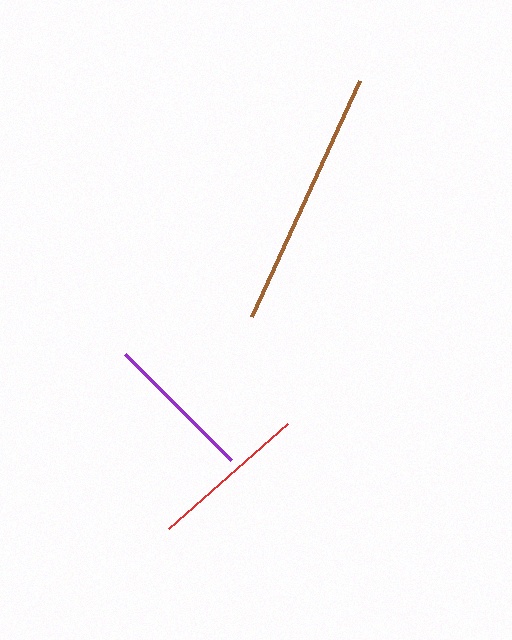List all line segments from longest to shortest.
From longest to shortest: brown, red, purple.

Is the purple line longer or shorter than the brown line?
The brown line is longer than the purple line.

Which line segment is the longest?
The brown line is the longest at approximately 260 pixels.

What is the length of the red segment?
The red segment is approximately 159 pixels long.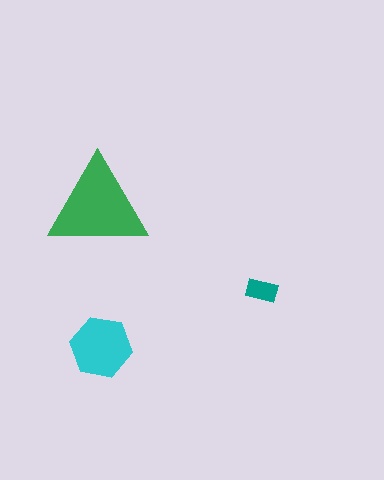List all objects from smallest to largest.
The teal rectangle, the cyan hexagon, the green triangle.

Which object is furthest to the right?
The teal rectangle is rightmost.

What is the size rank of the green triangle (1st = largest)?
1st.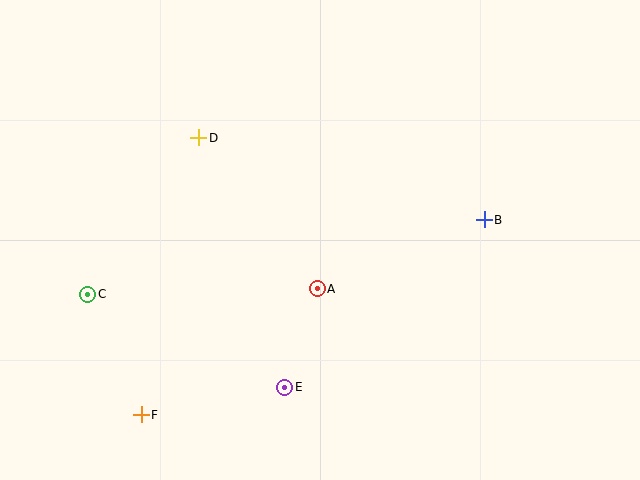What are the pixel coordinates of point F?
Point F is at (141, 415).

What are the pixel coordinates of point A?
Point A is at (317, 289).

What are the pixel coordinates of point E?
Point E is at (285, 387).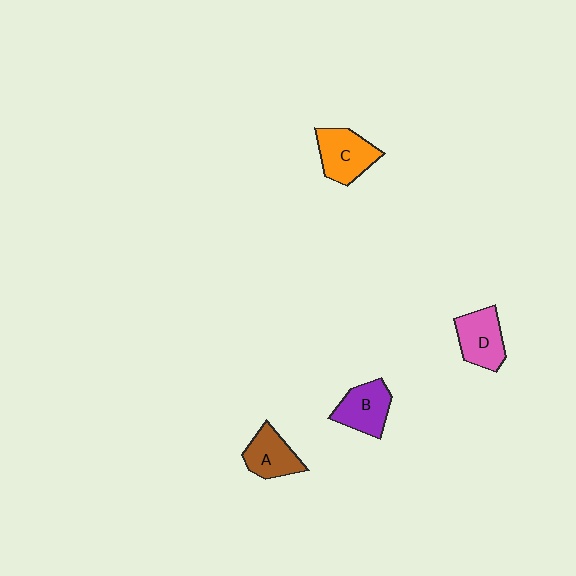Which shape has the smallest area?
Shape A (brown).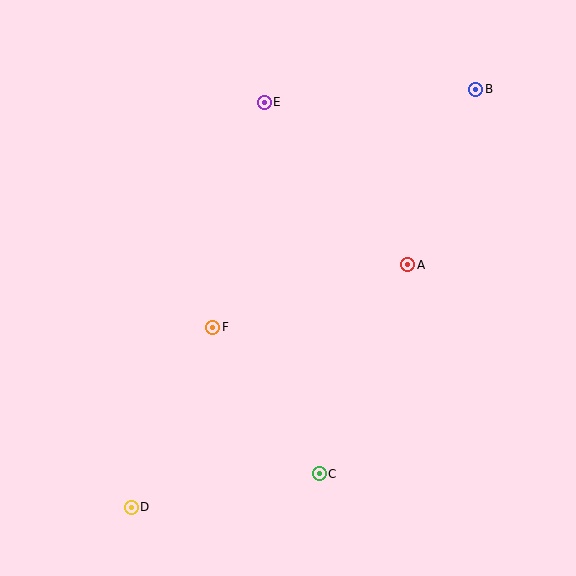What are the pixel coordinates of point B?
Point B is at (476, 89).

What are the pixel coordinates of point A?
Point A is at (408, 265).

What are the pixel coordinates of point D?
Point D is at (131, 507).